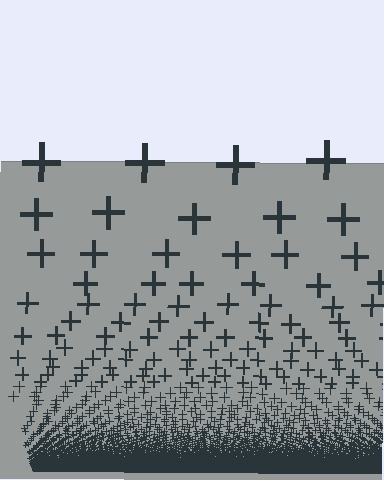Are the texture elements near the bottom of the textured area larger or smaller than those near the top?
Smaller. The gradient is inverted — elements near the bottom are smaller and denser.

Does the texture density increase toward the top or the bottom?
Density increases toward the bottom.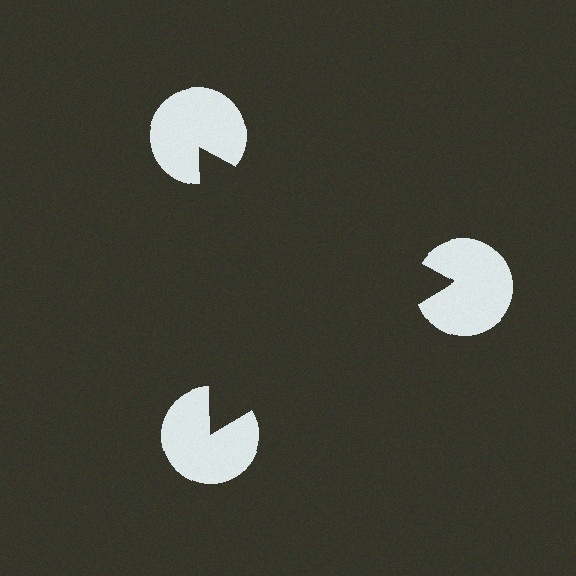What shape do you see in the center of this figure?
An illusory triangle — its edges are inferred from the aligned wedge cuts in the pac-man discs, not physically drawn.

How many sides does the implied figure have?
3 sides.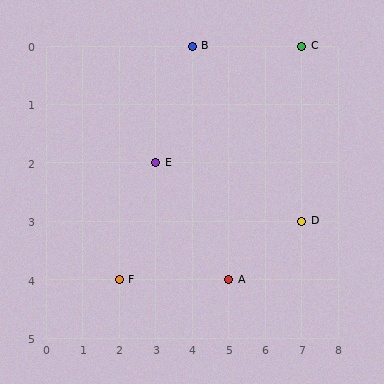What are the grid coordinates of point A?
Point A is at grid coordinates (5, 4).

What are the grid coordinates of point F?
Point F is at grid coordinates (2, 4).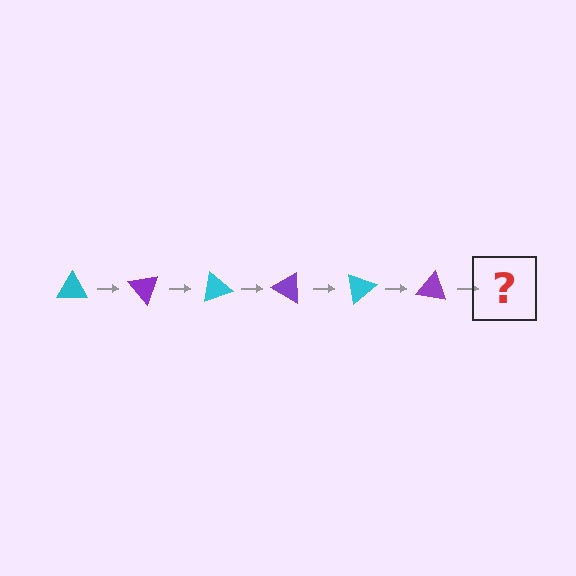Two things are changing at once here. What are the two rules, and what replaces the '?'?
The two rules are that it rotates 50 degrees each step and the color cycles through cyan and purple. The '?' should be a cyan triangle, rotated 300 degrees from the start.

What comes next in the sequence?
The next element should be a cyan triangle, rotated 300 degrees from the start.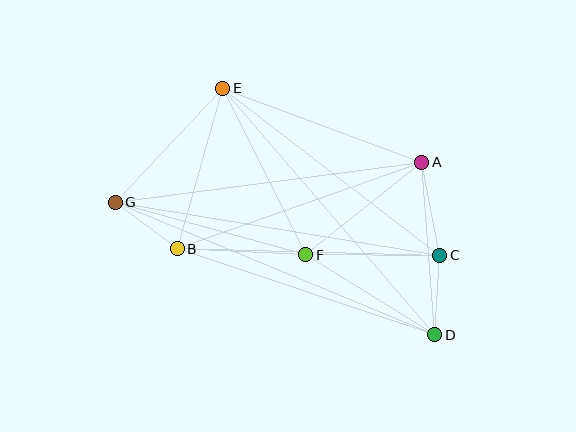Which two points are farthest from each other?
Points D and G are farthest from each other.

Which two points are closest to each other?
Points B and G are closest to each other.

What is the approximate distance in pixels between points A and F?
The distance between A and F is approximately 148 pixels.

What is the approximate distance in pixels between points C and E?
The distance between C and E is approximately 274 pixels.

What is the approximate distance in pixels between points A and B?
The distance between A and B is approximately 259 pixels.